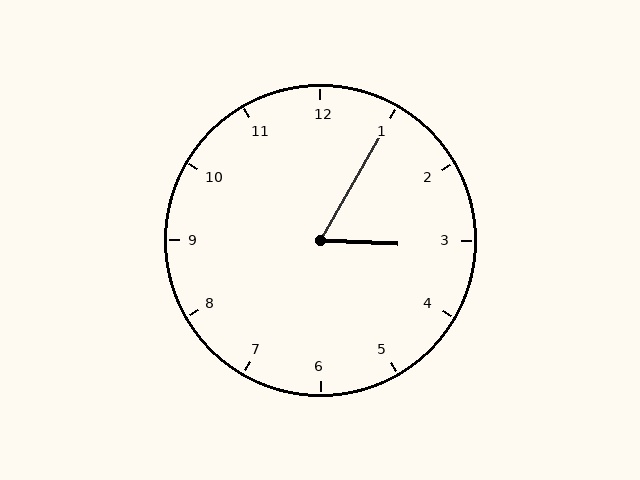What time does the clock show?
3:05.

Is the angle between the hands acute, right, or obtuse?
It is acute.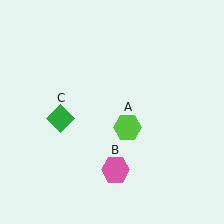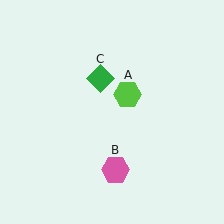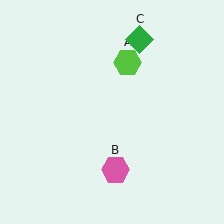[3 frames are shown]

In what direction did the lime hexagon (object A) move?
The lime hexagon (object A) moved up.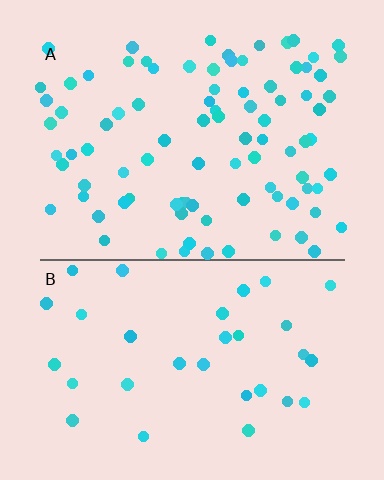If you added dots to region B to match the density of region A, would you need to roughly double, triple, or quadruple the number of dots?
Approximately triple.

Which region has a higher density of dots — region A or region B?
A (the top).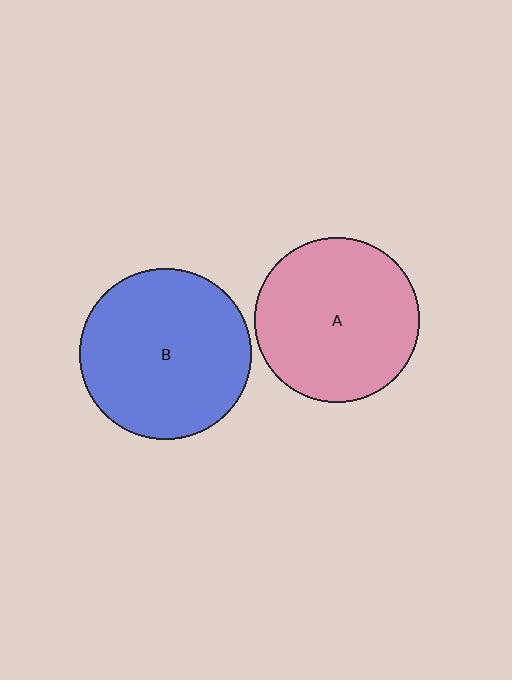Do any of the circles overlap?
No, none of the circles overlap.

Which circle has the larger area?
Circle B (blue).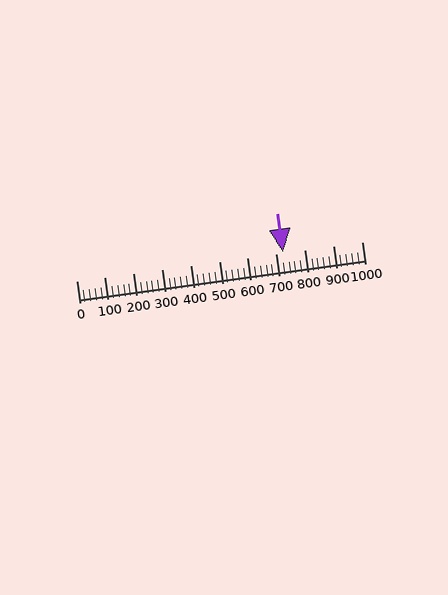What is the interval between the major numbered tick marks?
The major tick marks are spaced 100 units apart.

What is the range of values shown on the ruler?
The ruler shows values from 0 to 1000.